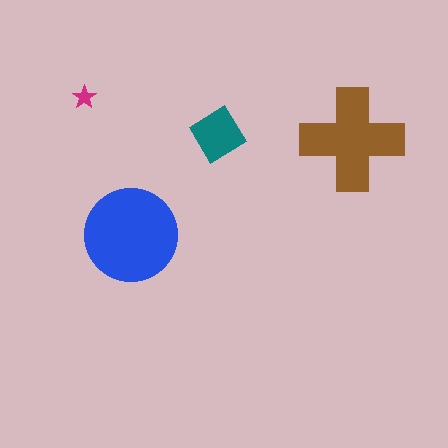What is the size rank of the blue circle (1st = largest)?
1st.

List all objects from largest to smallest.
The blue circle, the brown cross, the teal diamond, the magenta star.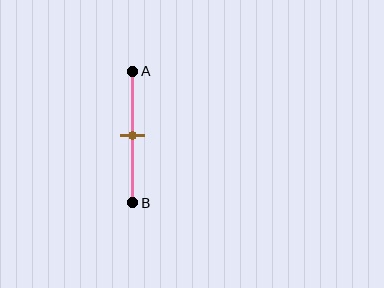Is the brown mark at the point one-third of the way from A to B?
No, the mark is at about 50% from A, not at the 33% one-third point.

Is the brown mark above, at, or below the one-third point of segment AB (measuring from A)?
The brown mark is below the one-third point of segment AB.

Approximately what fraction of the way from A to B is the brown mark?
The brown mark is approximately 50% of the way from A to B.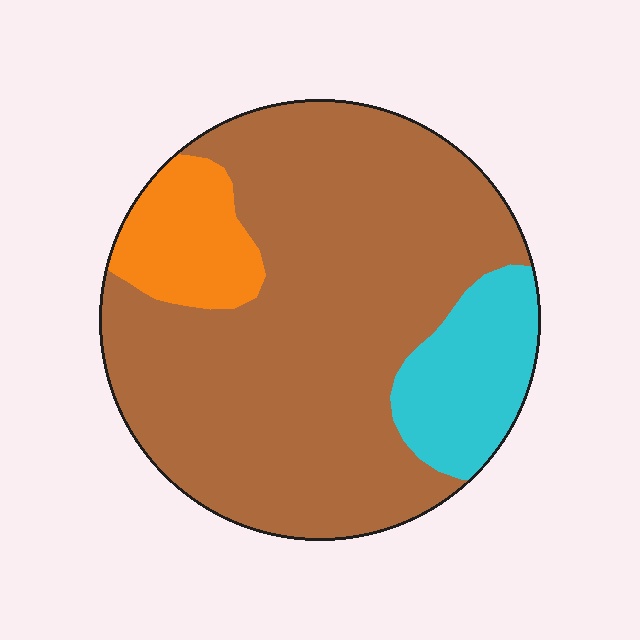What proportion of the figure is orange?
Orange covers about 10% of the figure.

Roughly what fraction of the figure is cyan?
Cyan covers roughly 15% of the figure.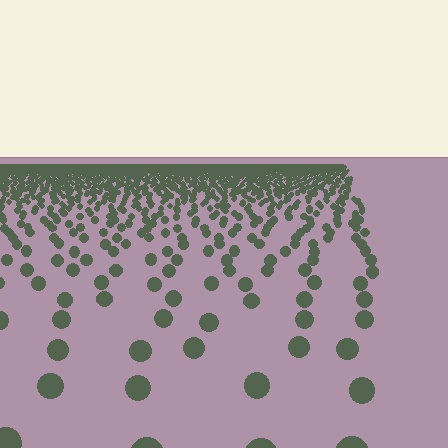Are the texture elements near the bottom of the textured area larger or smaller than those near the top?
Larger. Near the bottom, elements are closer to the viewer and appear at a bigger on-screen size.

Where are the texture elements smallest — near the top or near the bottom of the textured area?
Near the top.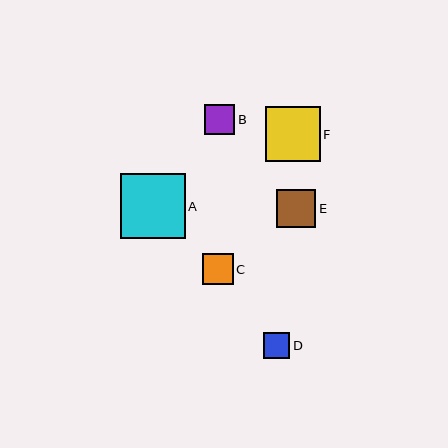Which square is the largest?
Square A is the largest with a size of approximately 65 pixels.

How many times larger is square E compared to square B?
Square E is approximately 1.3 times the size of square B.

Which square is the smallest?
Square D is the smallest with a size of approximately 26 pixels.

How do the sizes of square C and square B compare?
Square C and square B are approximately the same size.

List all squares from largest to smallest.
From largest to smallest: A, F, E, C, B, D.